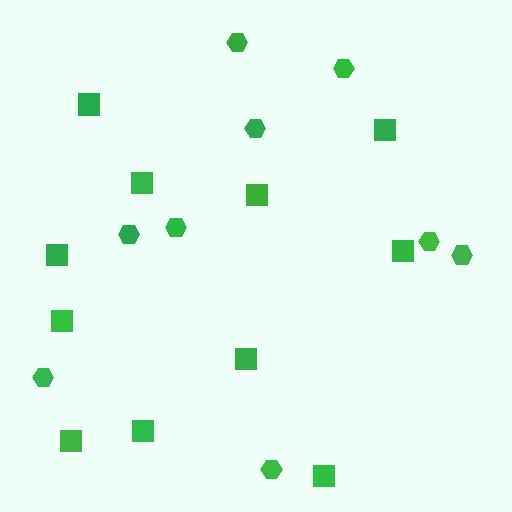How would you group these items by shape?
There are 2 groups: one group of hexagons (9) and one group of squares (11).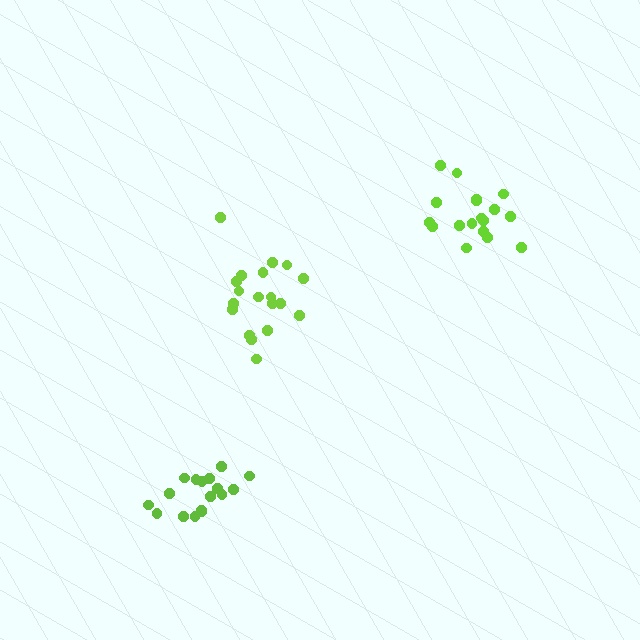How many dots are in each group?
Group 1: 19 dots, Group 2: 17 dots, Group 3: 19 dots (55 total).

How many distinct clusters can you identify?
There are 3 distinct clusters.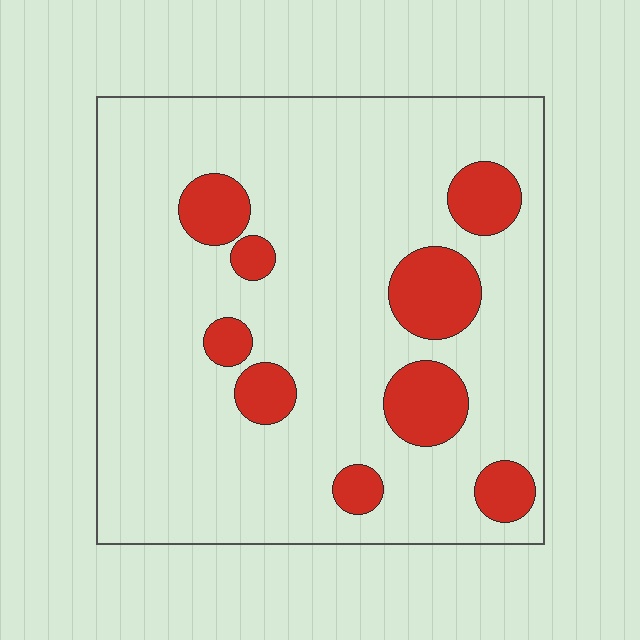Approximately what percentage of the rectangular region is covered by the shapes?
Approximately 15%.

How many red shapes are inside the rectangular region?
9.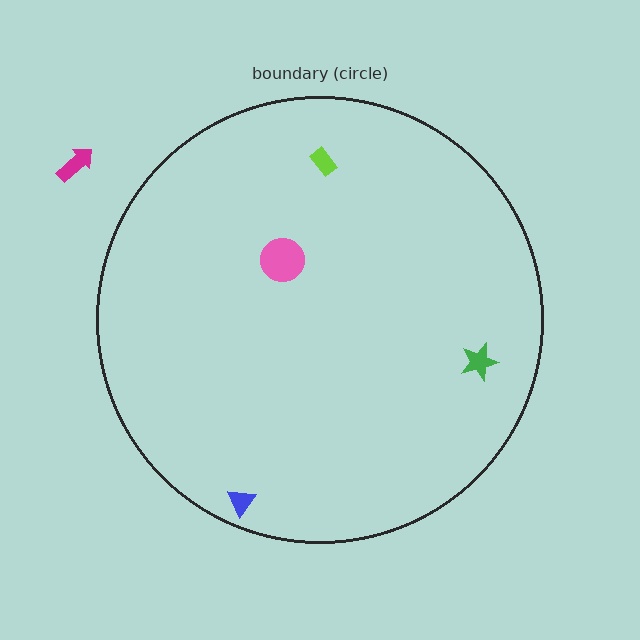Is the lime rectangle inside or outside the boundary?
Inside.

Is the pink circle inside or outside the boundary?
Inside.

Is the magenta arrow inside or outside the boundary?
Outside.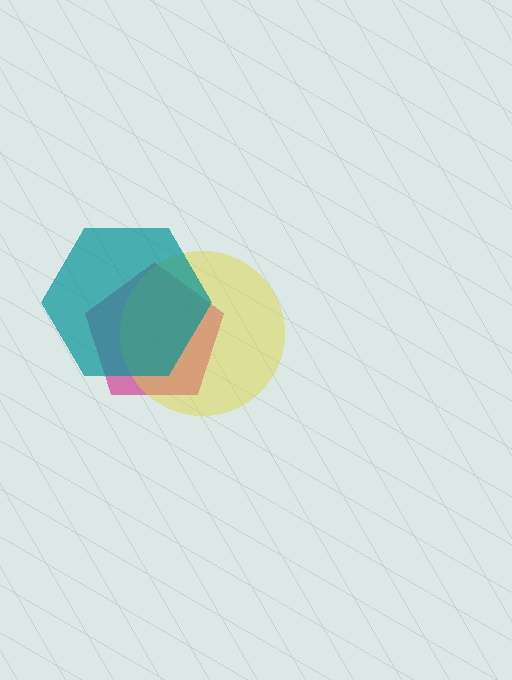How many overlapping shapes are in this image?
There are 3 overlapping shapes in the image.